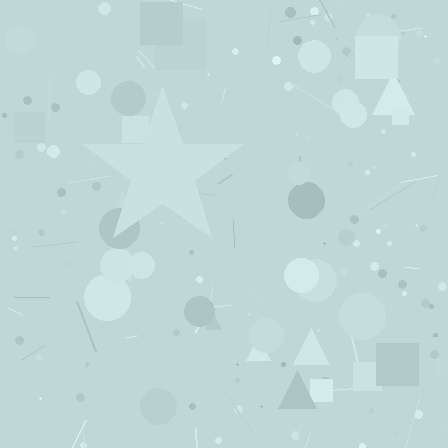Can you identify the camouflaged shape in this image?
The camouflaged shape is a star.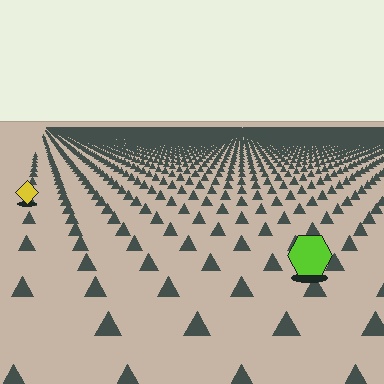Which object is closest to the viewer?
The lime hexagon is closest. The texture marks near it are larger and more spread out.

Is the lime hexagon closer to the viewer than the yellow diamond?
Yes. The lime hexagon is closer — you can tell from the texture gradient: the ground texture is coarser near it.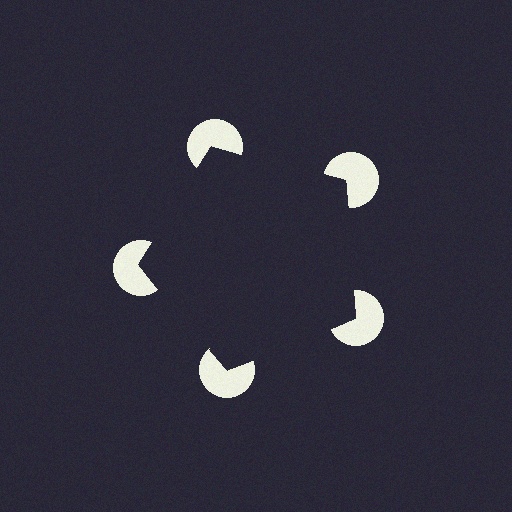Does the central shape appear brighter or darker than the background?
It typically appears slightly darker than the background, even though no actual brightness change is drawn.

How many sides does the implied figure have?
5 sides.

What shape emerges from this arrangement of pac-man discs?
An illusory pentagon — its edges are inferred from the aligned wedge cuts in the pac-man discs, not physically drawn.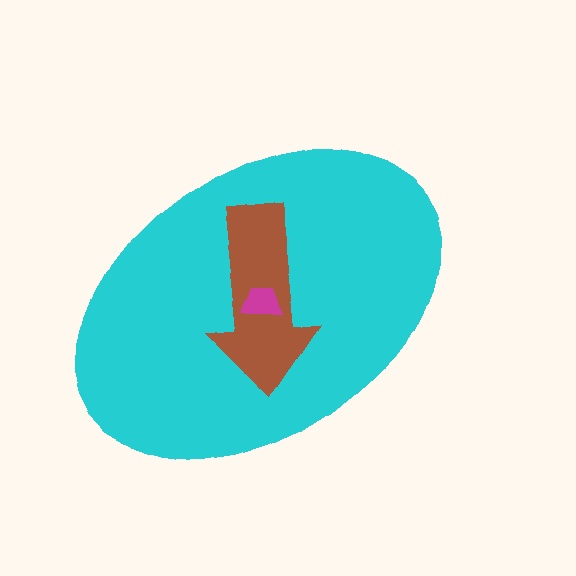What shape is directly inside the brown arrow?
The magenta trapezoid.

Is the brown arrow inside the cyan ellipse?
Yes.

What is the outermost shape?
The cyan ellipse.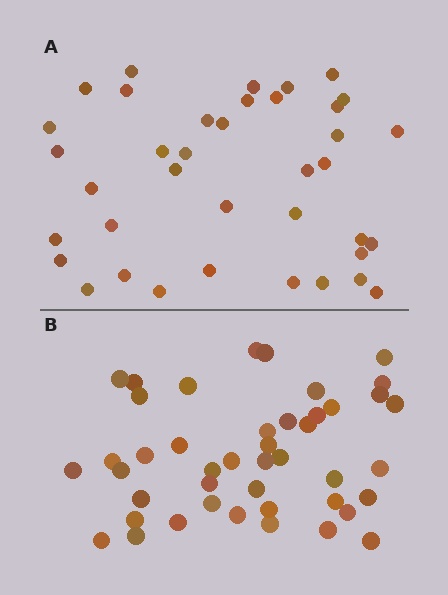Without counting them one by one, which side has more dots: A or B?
Region B (the bottom region) has more dots.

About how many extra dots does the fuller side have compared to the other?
Region B has about 6 more dots than region A.